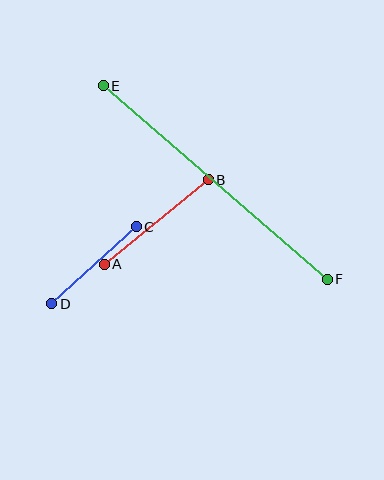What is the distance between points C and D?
The distance is approximately 114 pixels.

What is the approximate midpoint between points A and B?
The midpoint is at approximately (156, 222) pixels.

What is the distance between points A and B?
The distance is approximately 134 pixels.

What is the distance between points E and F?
The distance is approximately 296 pixels.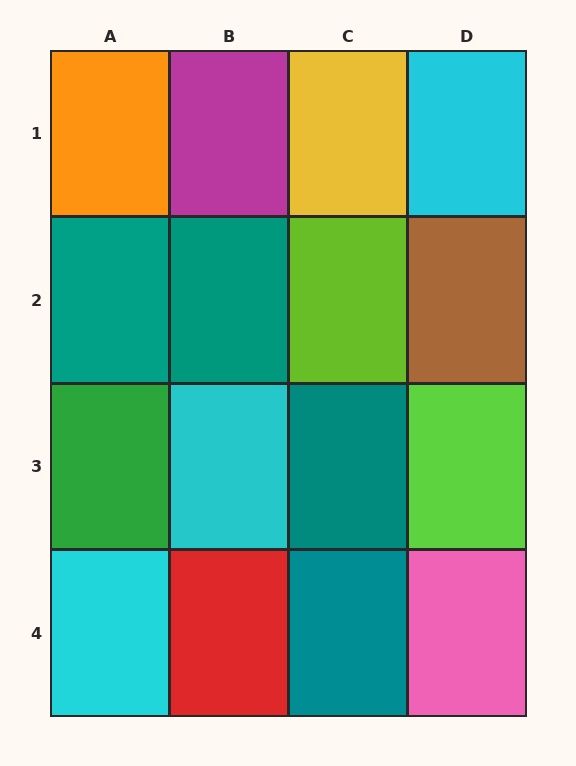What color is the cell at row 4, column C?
Teal.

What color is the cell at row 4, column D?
Pink.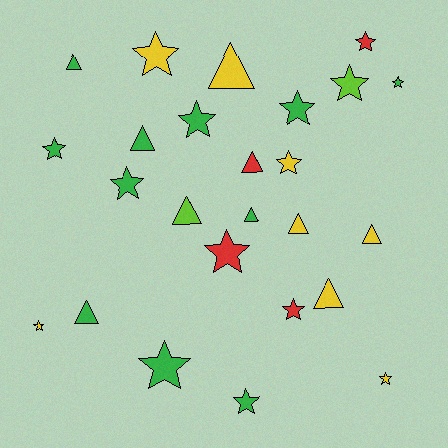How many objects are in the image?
There are 25 objects.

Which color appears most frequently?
Green, with 11 objects.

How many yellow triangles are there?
There are 4 yellow triangles.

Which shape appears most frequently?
Star, with 15 objects.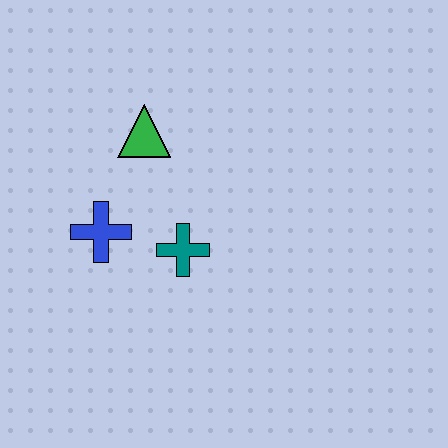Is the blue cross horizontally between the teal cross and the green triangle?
No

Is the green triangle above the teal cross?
Yes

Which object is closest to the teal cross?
The blue cross is closest to the teal cross.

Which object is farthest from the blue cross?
The green triangle is farthest from the blue cross.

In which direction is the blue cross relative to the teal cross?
The blue cross is to the left of the teal cross.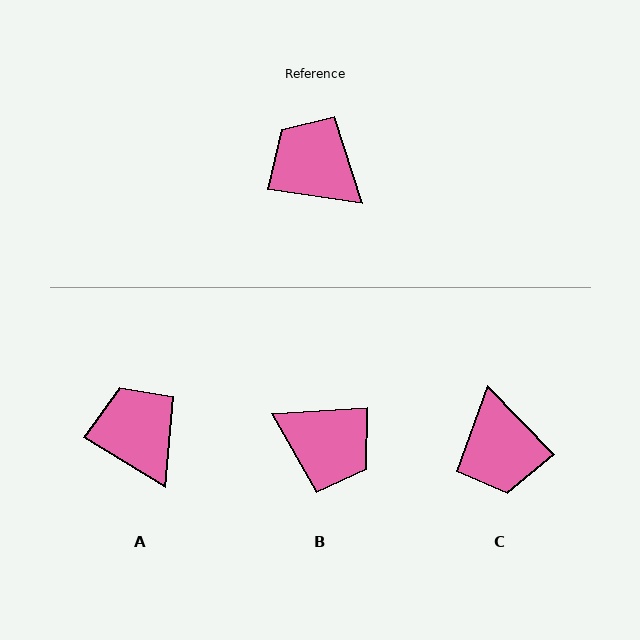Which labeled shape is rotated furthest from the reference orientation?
B, about 168 degrees away.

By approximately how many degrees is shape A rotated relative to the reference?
Approximately 22 degrees clockwise.